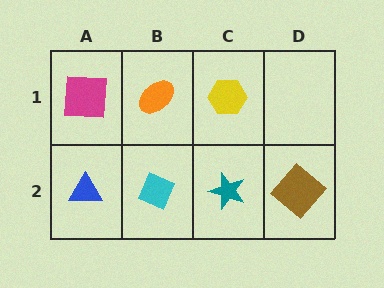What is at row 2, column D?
A brown diamond.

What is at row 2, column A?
A blue triangle.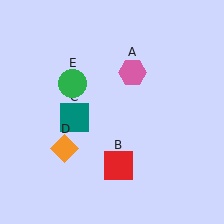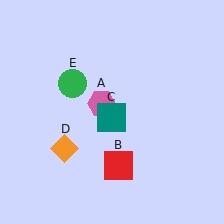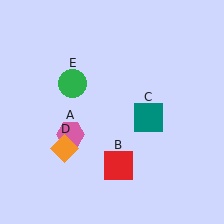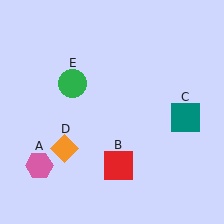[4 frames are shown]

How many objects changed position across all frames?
2 objects changed position: pink hexagon (object A), teal square (object C).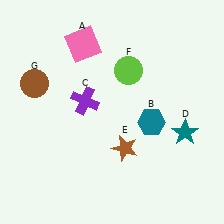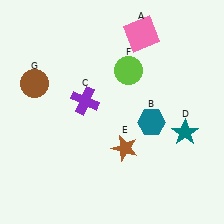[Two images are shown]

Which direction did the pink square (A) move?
The pink square (A) moved right.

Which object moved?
The pink square (A) moved right.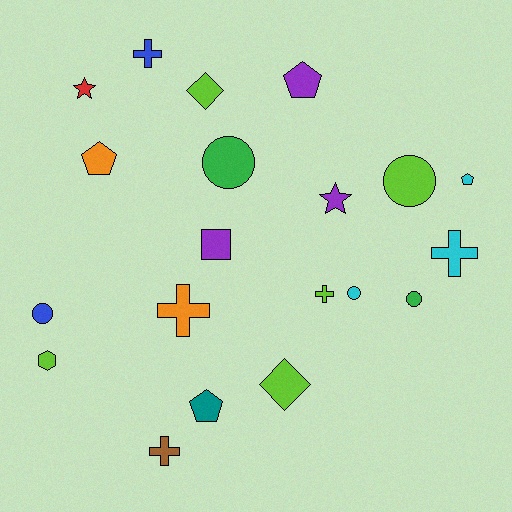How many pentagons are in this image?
There are 4 pentagons.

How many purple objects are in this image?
There are 3 purple objects.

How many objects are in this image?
There are 20 objects.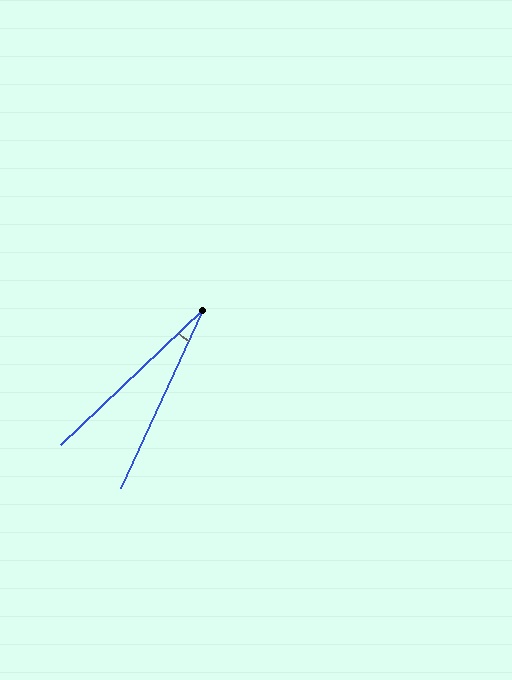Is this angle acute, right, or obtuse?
It is acute.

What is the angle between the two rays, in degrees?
Approximately 22 degrees.